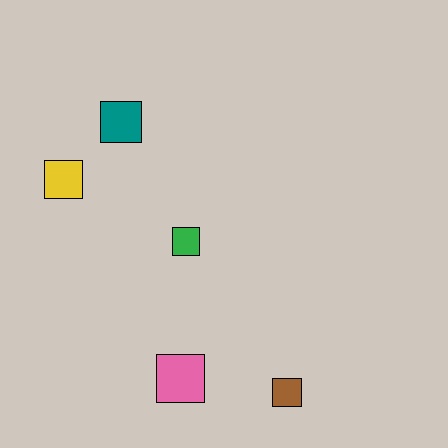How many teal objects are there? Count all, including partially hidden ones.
There is 1 teal object.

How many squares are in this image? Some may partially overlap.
There are 5 squares.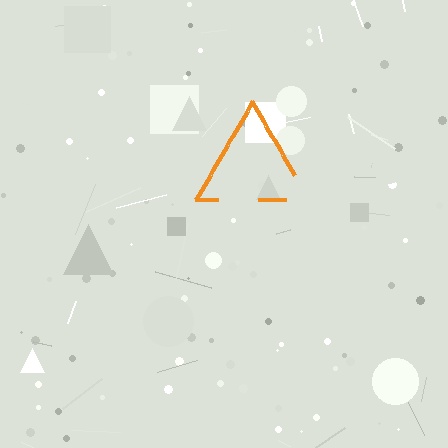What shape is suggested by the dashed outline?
The dashed outline suggests a triangle.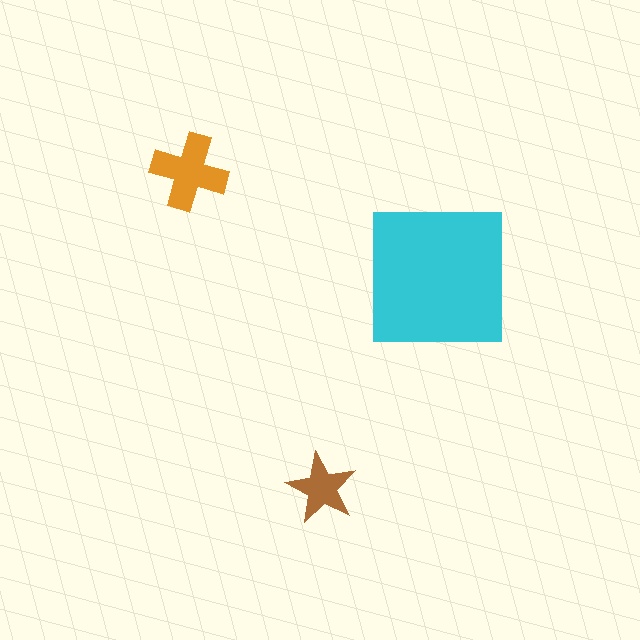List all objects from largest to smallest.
The cyan square, the orange cross, the brown star.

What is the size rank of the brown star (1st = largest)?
3rd.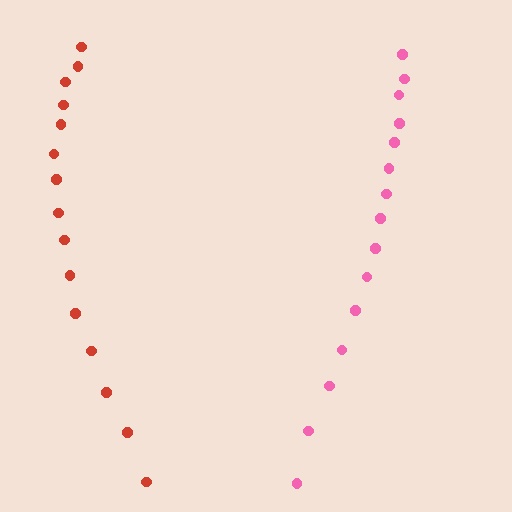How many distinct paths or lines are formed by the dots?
There are 2 distinct paths.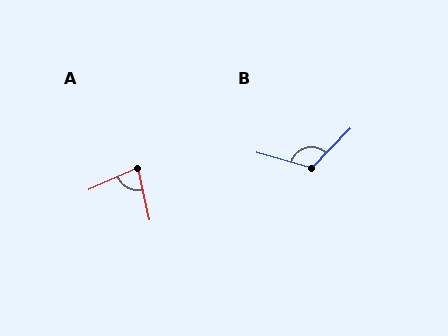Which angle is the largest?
B, at approximately 118 degrees.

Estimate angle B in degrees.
Approximately 118 degrees.